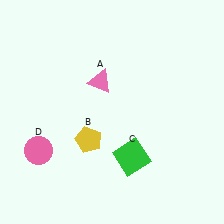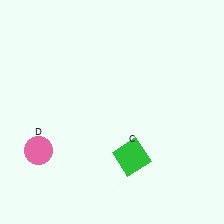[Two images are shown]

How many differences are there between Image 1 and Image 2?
There are 2 differences between the two images.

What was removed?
The pink triangle (A), the yellow pentagon (B) were removed in Image 2.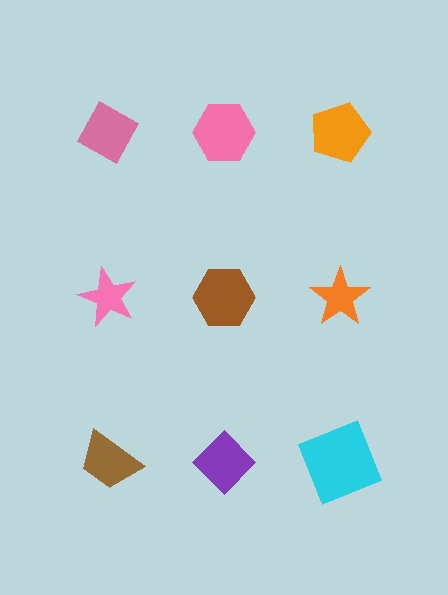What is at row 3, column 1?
A brown trapezoid.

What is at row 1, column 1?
A pink diamond.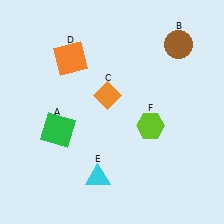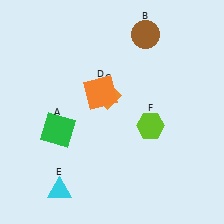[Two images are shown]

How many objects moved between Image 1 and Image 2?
3 objects moved between the two images.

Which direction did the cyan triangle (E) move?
The cyan triangle (E) moved left.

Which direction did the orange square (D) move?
The orange square (D) moved down.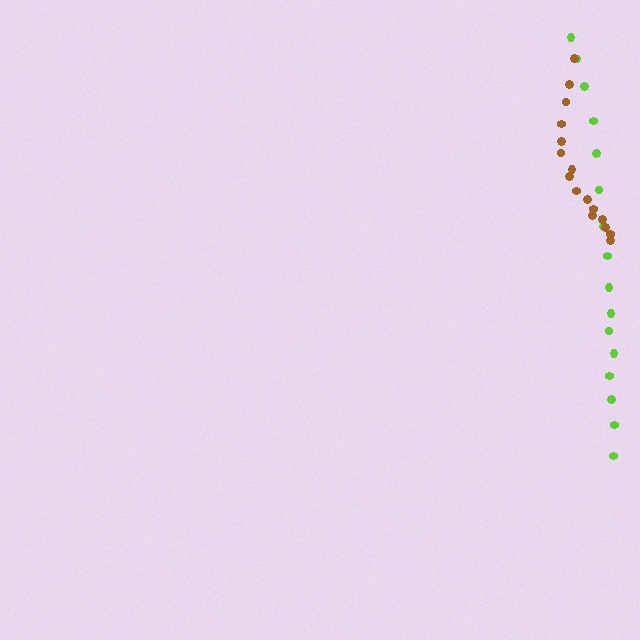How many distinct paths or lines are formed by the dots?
There are 2 distinct paths.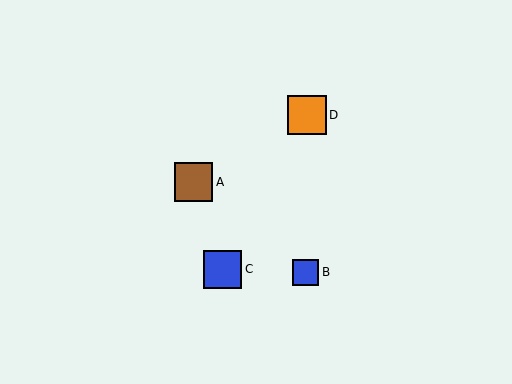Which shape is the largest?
The orange square (labeled D) is the largest.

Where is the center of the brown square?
The center of the brown square is at (194, 182).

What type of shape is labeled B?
Shape B is a blue square.